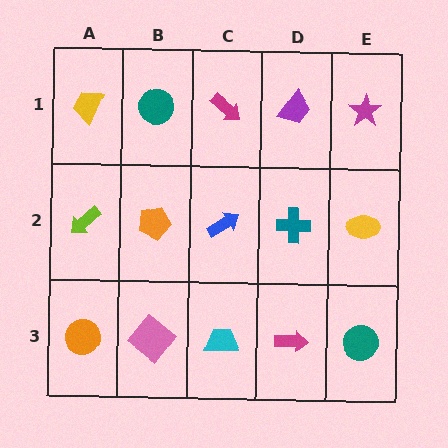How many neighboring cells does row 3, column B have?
3.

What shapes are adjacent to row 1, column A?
A lime arrow (row 2, column A), a teal circle (row 1, column B).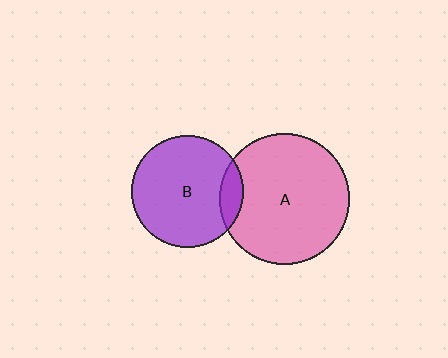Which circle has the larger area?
Circle A (pink).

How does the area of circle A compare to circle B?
Approximately 1.4 times.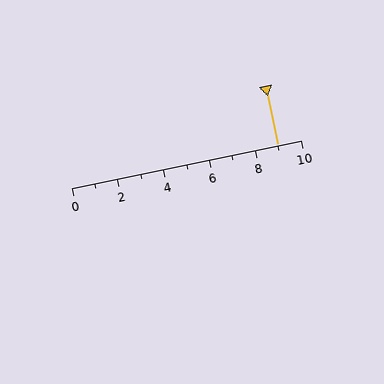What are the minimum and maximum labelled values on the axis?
The axis runs from 0 to 10.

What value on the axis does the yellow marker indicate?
The marker indicates approximately 9.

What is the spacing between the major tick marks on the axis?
The major ticks are spaced 2 apart.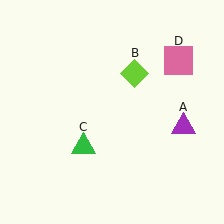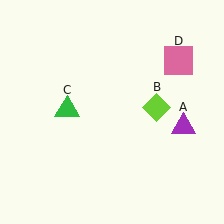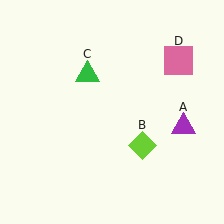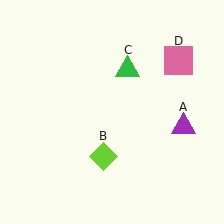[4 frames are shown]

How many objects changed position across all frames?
2 objects changed position: lime diamond (object B), green triangle (object C).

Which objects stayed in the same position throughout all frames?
Purple triangle (object A) and pink square (object D) remained stationary.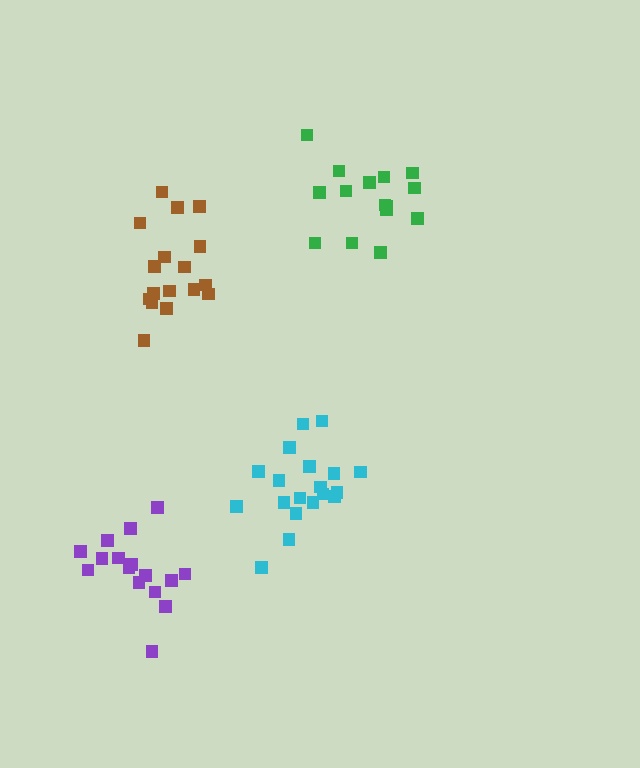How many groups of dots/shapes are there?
There are 4 groups.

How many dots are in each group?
Group 1: 17 dots, Group 2: 15 dots, Group 3: 16 dots, Group 4: 19 dots (67 total).